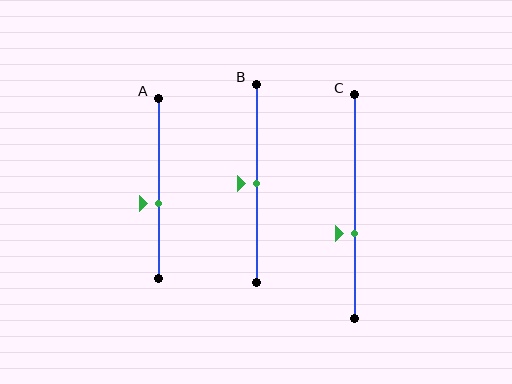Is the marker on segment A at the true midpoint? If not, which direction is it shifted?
No, the marker on segment A is shifted downward by about 8% of the segment length.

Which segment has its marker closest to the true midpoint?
Segment B has its marker closest to the true midpoint.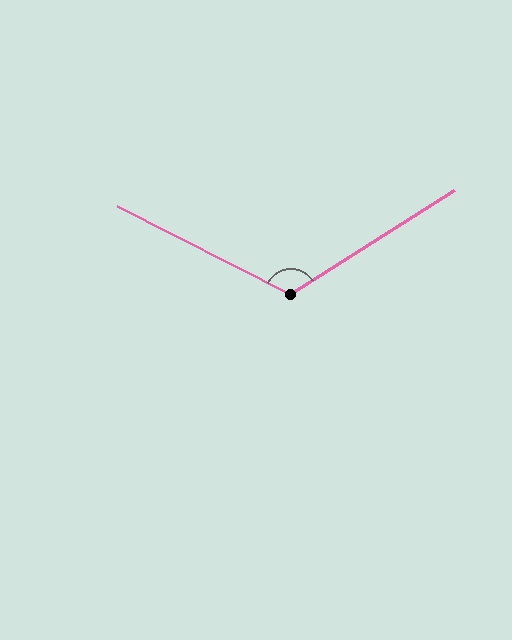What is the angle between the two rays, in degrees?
Approximately 121 degrees.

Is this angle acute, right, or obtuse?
It is obtuse.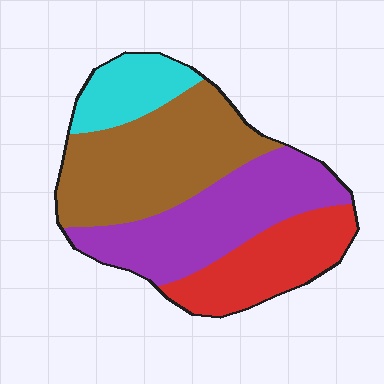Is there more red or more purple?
Purple.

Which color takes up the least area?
Cyan, at roughly 10%.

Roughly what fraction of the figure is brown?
Brown covers 35% of the figure.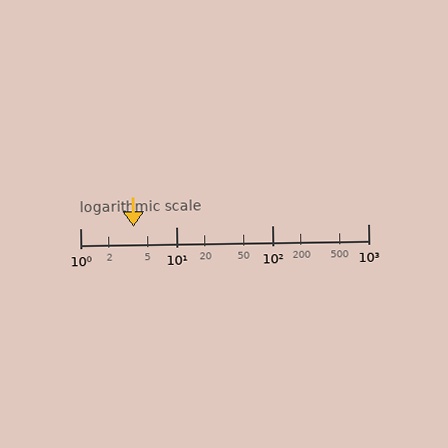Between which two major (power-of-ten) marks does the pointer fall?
The pointer is between 1 and 10.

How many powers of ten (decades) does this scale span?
The scale spans 3 decades, from 1 to 1000.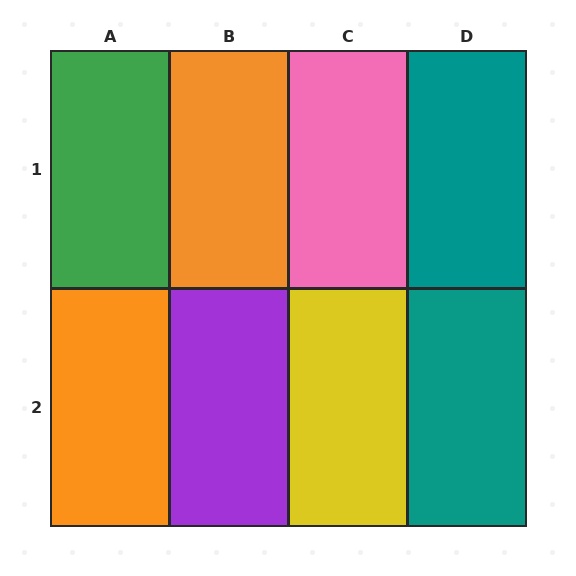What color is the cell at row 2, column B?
Purple.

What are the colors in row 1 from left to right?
Green, orange, pink, teal.